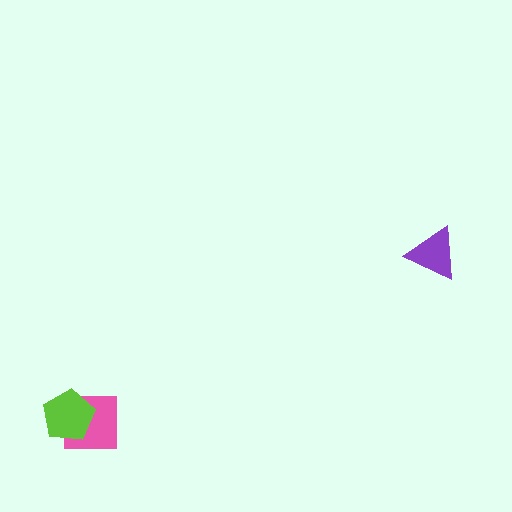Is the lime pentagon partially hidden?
No, no other shape covers it.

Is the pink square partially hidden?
Yes, it is partially covered by another shape.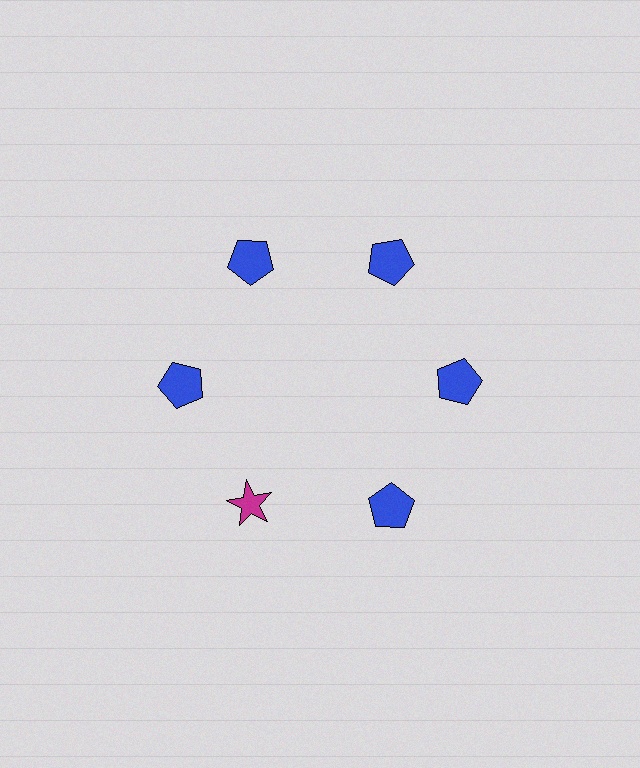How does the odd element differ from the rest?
It differs in both color (magenta instead of blue) and shape (star instead of pentagon).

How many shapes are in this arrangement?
There are 6 shapes arranged in a ring pattern.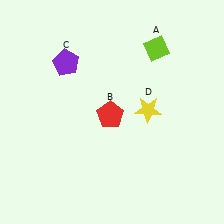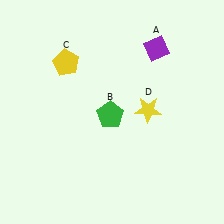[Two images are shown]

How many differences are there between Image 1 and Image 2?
There are 3 differences between the two images.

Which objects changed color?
A changed from lime to purple. B changed from red to green. C changed from purple to yellow.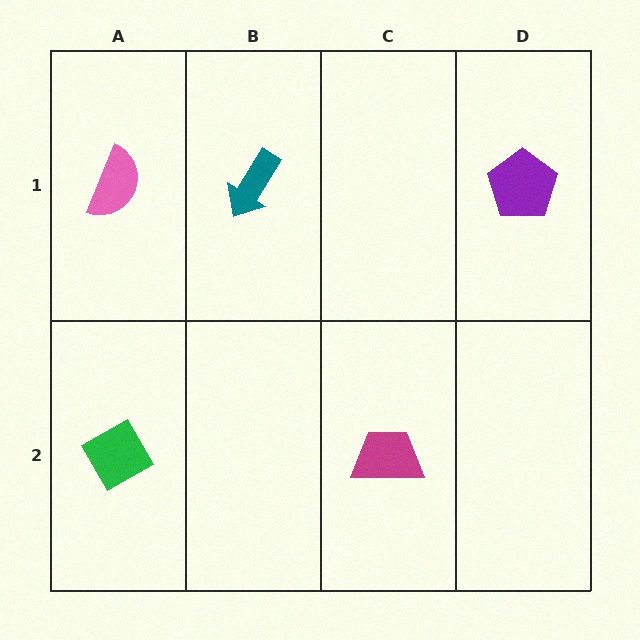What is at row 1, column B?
A teal arrow.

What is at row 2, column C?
A magenta trapezoid.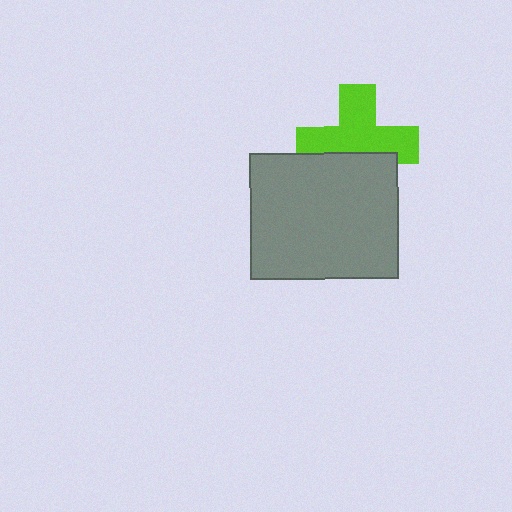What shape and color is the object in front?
The object in front is a gray rectangle.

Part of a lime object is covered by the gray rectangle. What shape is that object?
It is a cross.